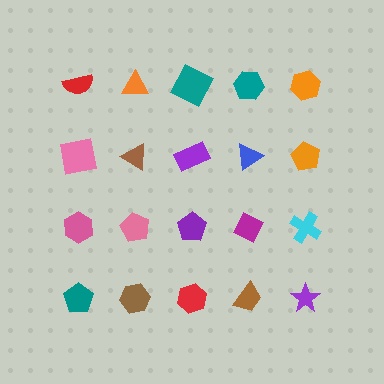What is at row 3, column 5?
A cyan cross.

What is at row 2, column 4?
A blue triangle.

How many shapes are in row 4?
5 shapes.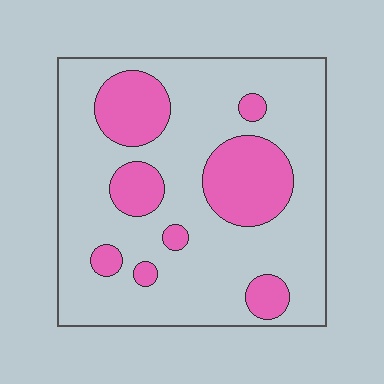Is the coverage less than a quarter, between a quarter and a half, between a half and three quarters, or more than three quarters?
Less than a quarter.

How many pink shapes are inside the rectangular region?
8.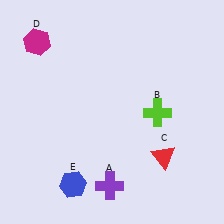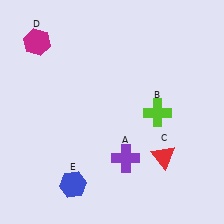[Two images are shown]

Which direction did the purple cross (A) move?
The purple cross (A) moved up.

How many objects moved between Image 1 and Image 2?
1 object moved between the two images.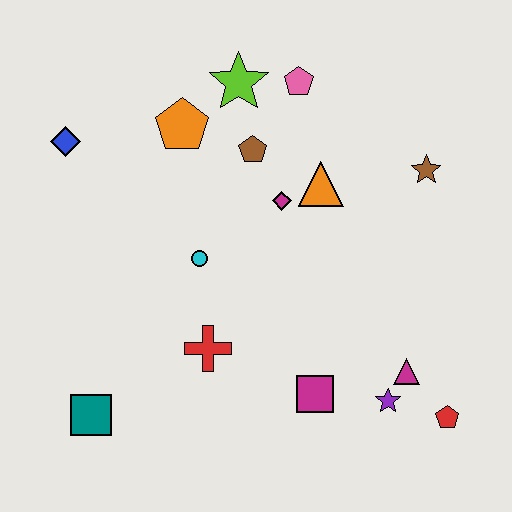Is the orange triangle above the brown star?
No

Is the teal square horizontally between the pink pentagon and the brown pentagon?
No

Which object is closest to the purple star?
The magenta triangle is closest to the purple star.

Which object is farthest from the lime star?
The red pentagon is farthest from the lime star.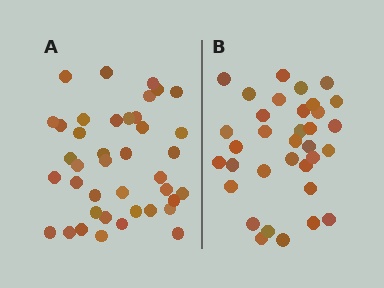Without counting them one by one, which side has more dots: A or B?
Region A (the left region) has more dots.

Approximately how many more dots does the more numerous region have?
Region A has about 6 more dots than region B.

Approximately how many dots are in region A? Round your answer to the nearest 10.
About 40 dots.